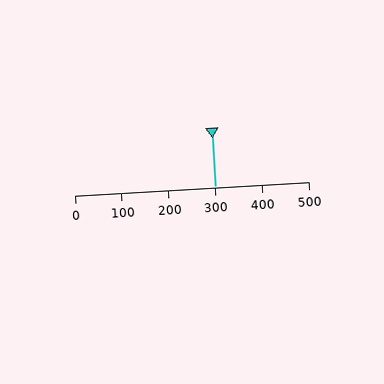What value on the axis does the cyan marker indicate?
The marker indicates approximately 300.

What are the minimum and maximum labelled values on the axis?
The axis runs from 0 to 500.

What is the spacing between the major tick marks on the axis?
The major ticks are spaced 100 apart.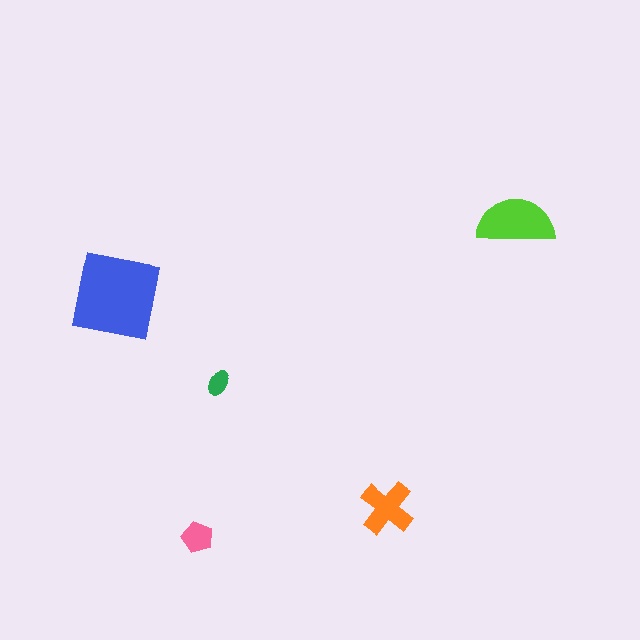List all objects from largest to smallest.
The blue square, the lime semicircle, the orange cross, the pink pentagon, the green ellipse.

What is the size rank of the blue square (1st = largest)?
1st.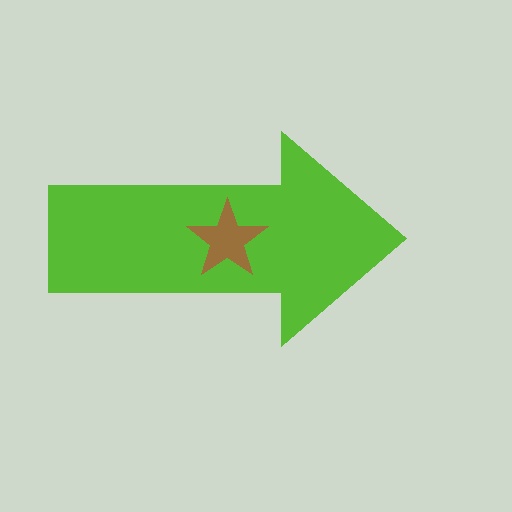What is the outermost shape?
The lime arrow.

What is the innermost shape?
The brown star.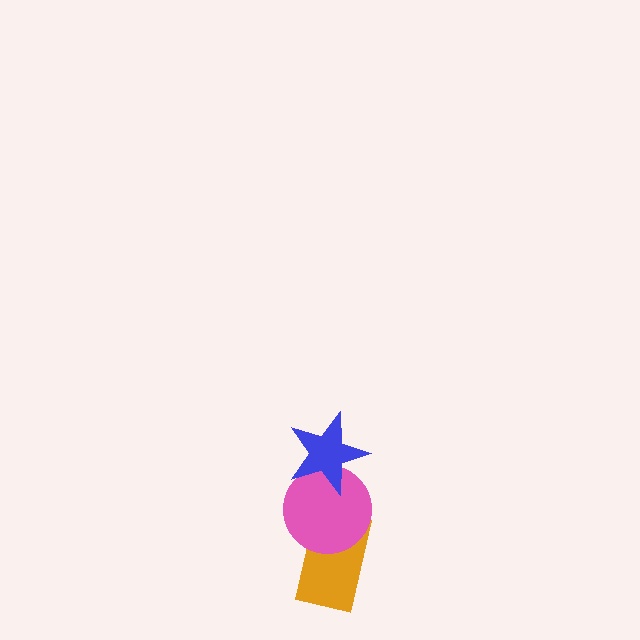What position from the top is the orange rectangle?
The orange rectangle is 3rd from the top.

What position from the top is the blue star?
The blue star is 1st from the top.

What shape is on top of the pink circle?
The blue star is on top of the pink circle.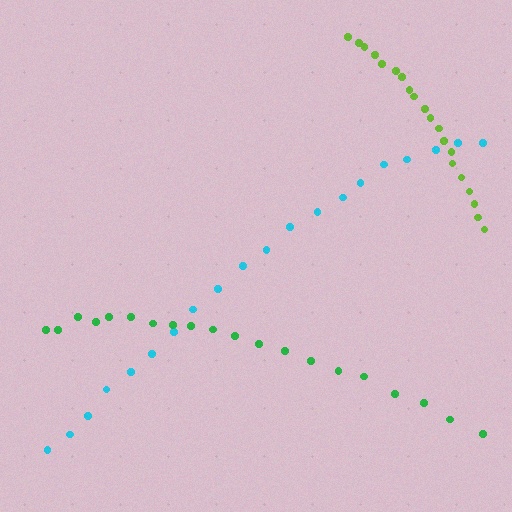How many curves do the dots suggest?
There are 3 distinct paths.